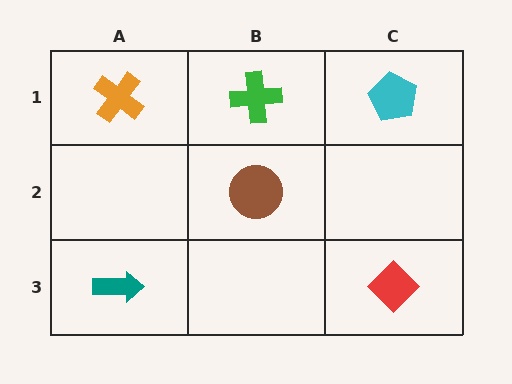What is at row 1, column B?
A green cross.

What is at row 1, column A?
An orange cross.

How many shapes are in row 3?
2 shapes.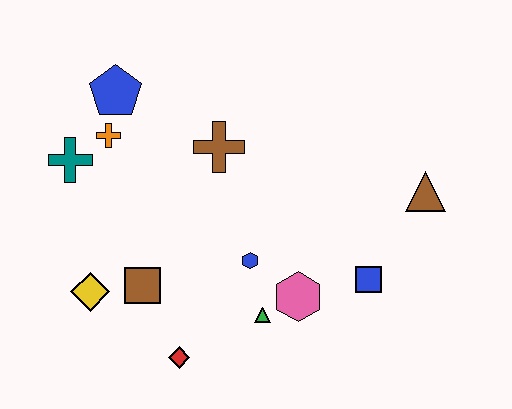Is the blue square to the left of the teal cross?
No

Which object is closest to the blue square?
The pink hexagon is closest to the blue square.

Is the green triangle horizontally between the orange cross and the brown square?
No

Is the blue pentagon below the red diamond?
No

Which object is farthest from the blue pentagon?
The brown triangle is farthest from the blue pentagon.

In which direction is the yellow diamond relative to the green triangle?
The yellow diamond is to the left of the green triangle.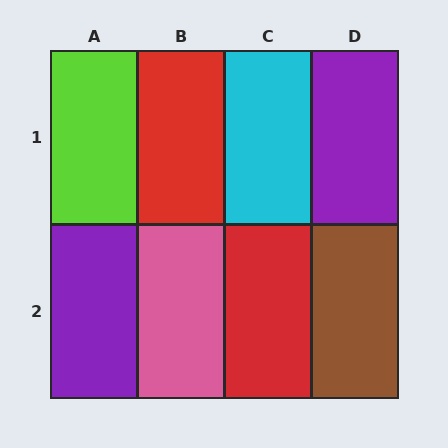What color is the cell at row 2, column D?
Brown.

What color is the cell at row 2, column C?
Red.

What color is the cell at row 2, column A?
Purple.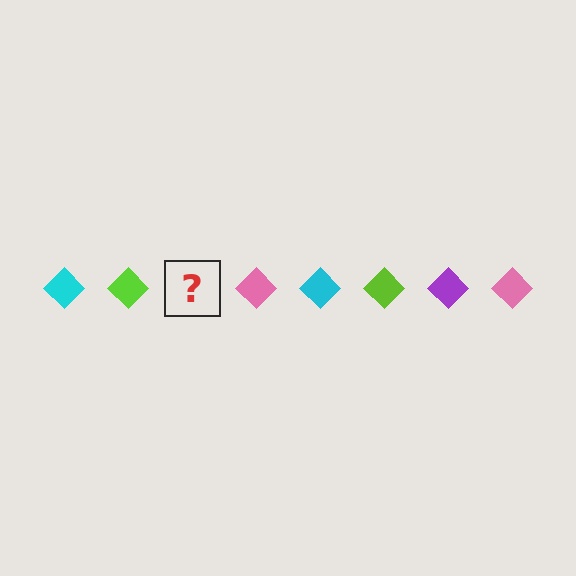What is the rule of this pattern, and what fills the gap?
The rule is that the pattern cycles through cyan, lime, purple, pink diamonds. The gap should be filled with a purple diamond.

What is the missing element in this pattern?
The missing element is a purple diamond.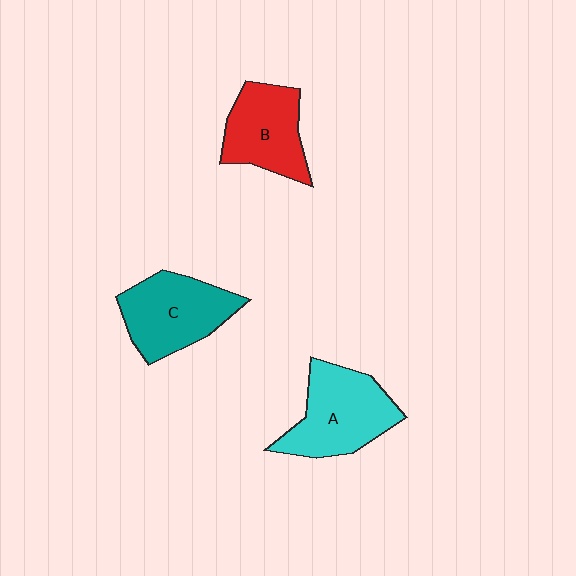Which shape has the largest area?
Shape A (cyan).